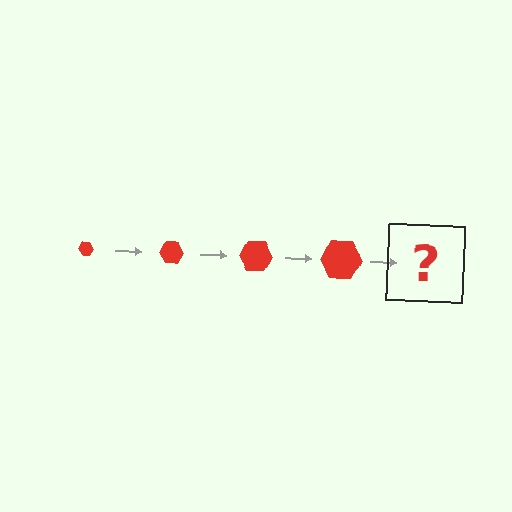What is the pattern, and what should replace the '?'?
The pattern is that the hexagon gets progressively larger each step. The '?' should be a red hexagon, larger than the previous one.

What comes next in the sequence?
The next element should be a red hexagon, larger than the previous one.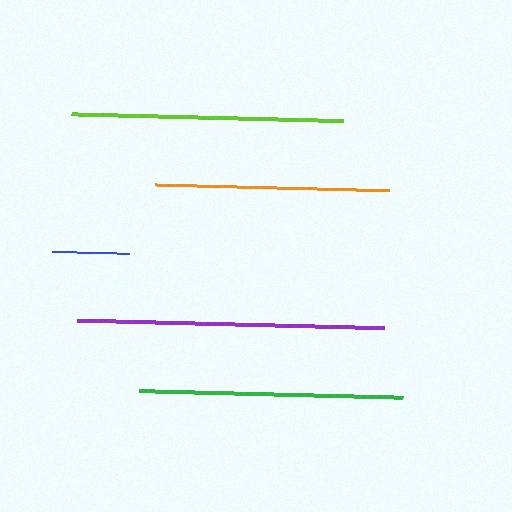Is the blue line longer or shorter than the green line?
The green line is longer than the blue line.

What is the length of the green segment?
The green segment is approximately 264 pixels long.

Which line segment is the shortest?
The blue line is the shortest at approximately 77 pixels.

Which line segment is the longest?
The purple line is the longest at approximately 307 pixels.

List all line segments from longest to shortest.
From longest to shortest: purple, lime, green, orange, blue.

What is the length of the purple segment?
The purple segment is approximately 307 pixels long.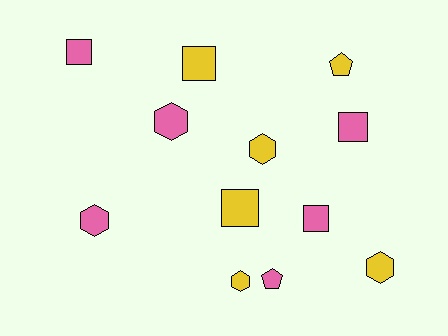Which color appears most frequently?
Pink, with 6 objects.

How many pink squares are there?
There are 3 pink squares.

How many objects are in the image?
There are 12 objects.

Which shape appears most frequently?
Square, with 5 objects.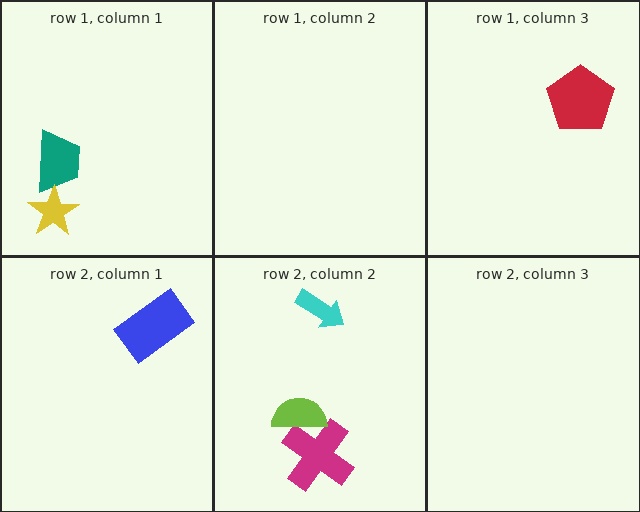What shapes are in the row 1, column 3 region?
The red pentagon.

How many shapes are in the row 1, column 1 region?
2.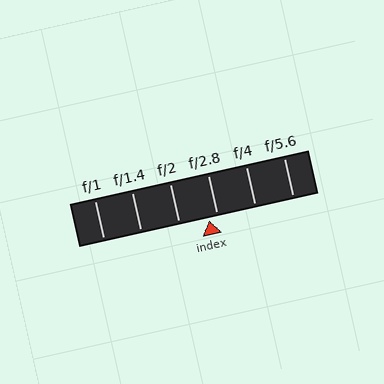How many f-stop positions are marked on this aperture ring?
There are 6 f-stop positions marked.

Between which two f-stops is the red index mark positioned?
The index mark is between f/2 and f/2.8.